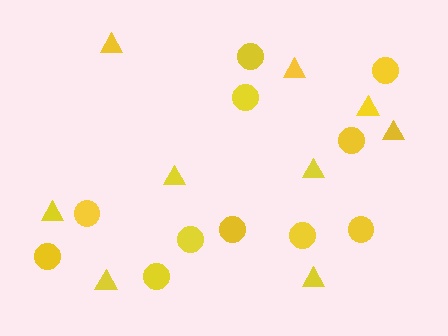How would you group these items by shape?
There are 2 groups: one group of circles (11) and one group of triangles (9).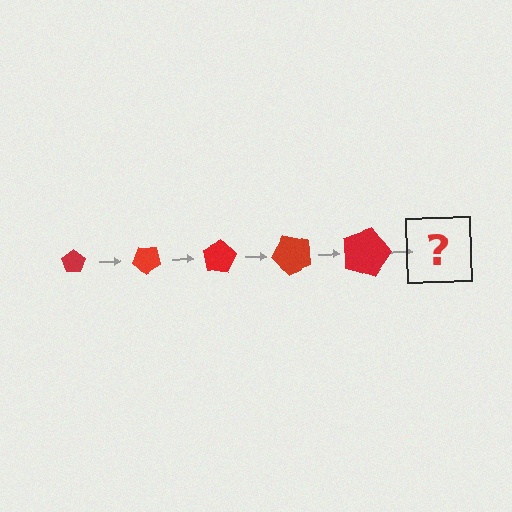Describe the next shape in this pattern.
It should be a pentagon, larger than the previous one and rotated 200 degrees from the start.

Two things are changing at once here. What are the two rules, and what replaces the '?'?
The two rules are that the pentagon grows larger each step and it rotates 40 degrees each step. The '?' should be a pentagon, larger than the previous one and rotated 200 degrees from the start.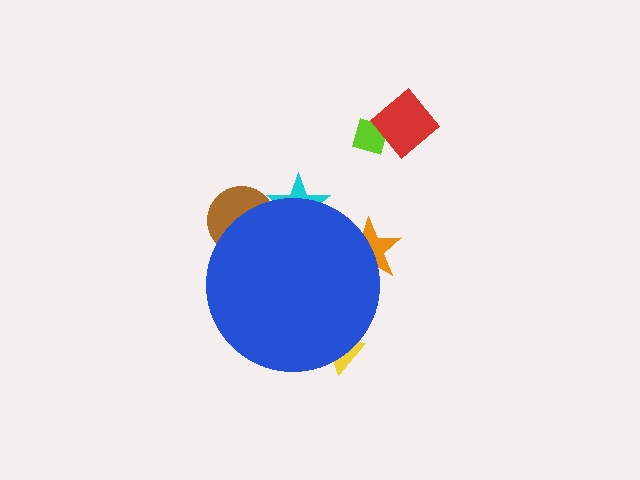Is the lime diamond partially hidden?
No, the lime diamond is fully visible.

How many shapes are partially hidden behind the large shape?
4 shapes are partially hidden.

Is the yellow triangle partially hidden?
Yes, the yellow triangle is partially hidden behind the blue circle.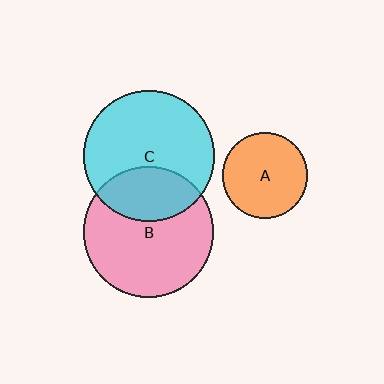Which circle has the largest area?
Circle C (cyan).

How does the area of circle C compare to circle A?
Approximately 2.4 times.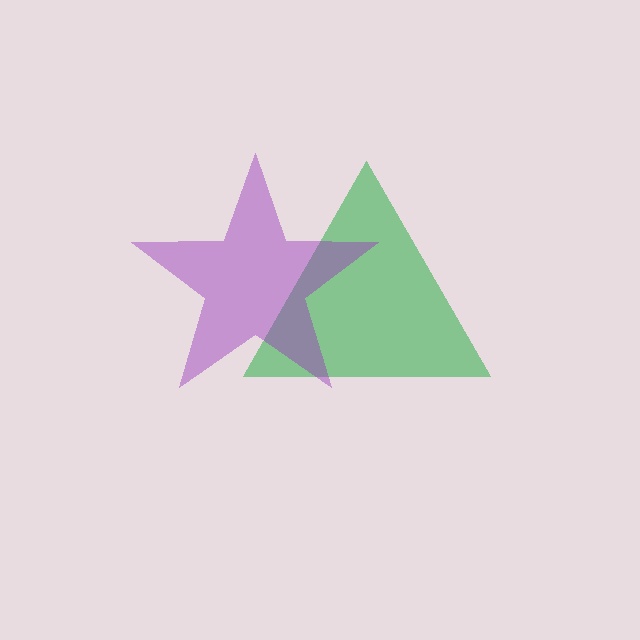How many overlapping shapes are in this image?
There are 2 overlapping shapes in the image.